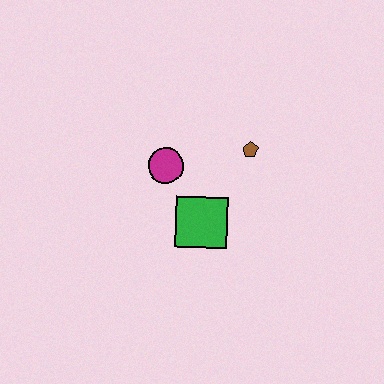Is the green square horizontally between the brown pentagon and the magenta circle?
Yes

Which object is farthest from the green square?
The brown pentagon is farthest from the green square.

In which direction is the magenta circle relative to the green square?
The magenta circle is above the green square.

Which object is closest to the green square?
The magenta circle is closest to the green square.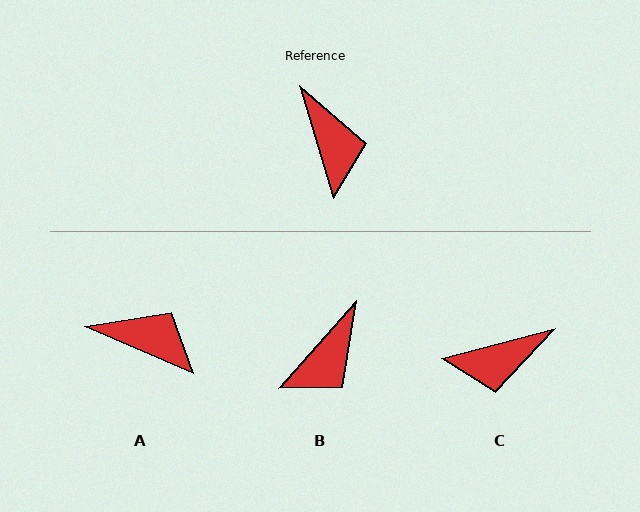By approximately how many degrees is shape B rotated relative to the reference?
Approximately 58 degrees clockwise.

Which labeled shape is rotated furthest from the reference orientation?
C, about 92 degrees away.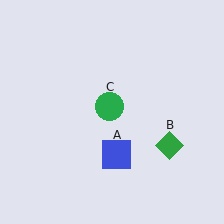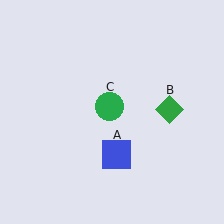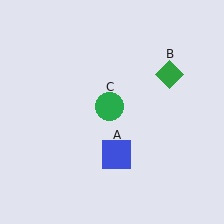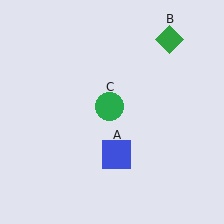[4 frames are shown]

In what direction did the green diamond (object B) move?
The green diamond (object B) moved up.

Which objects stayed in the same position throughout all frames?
Blue square (object A) and green circle (object C) remained stationary.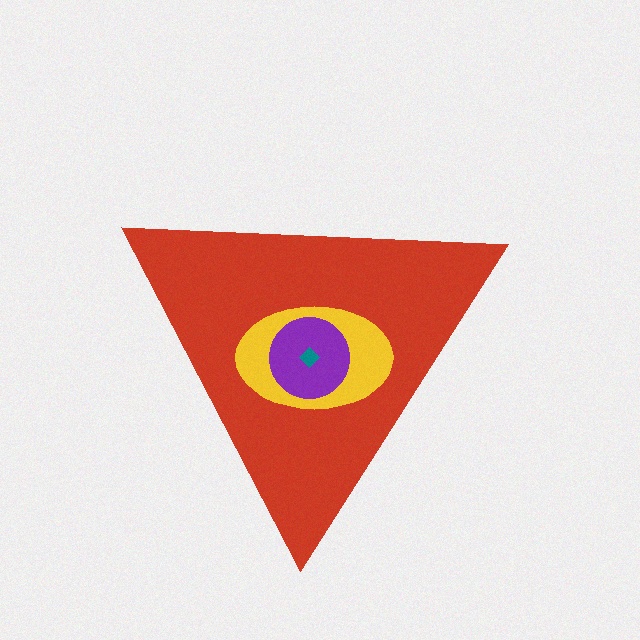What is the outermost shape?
The red triangle.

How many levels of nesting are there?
4.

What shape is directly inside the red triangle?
The yellow ellipse.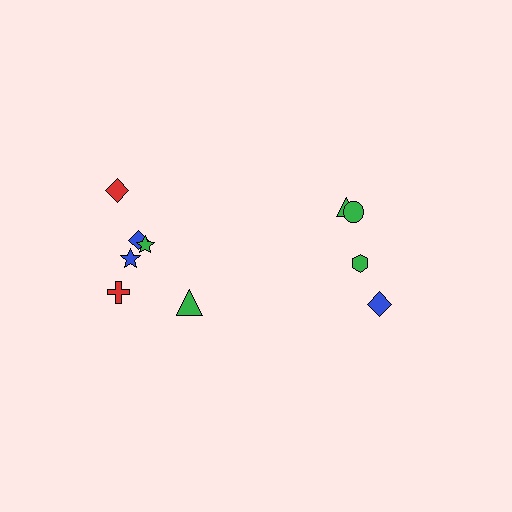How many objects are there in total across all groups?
There are 10 objects.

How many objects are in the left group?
There are 6 objects.